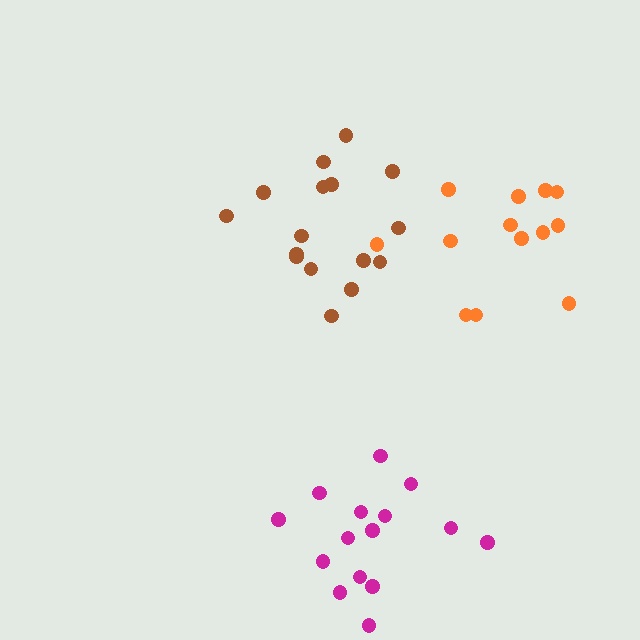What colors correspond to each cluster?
The clusters are colored: orange, brown, magenta.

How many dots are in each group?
Group 1: 13 dots, Group 2: 16 dots, Group 3: 15 dots (44 total).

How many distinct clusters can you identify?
There are 3 distinct clusters.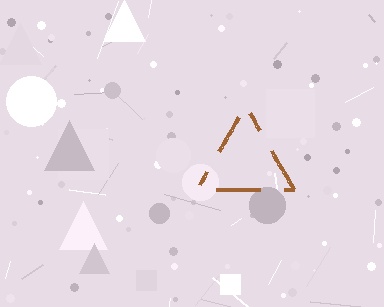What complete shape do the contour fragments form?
The contour fragments form a triangle.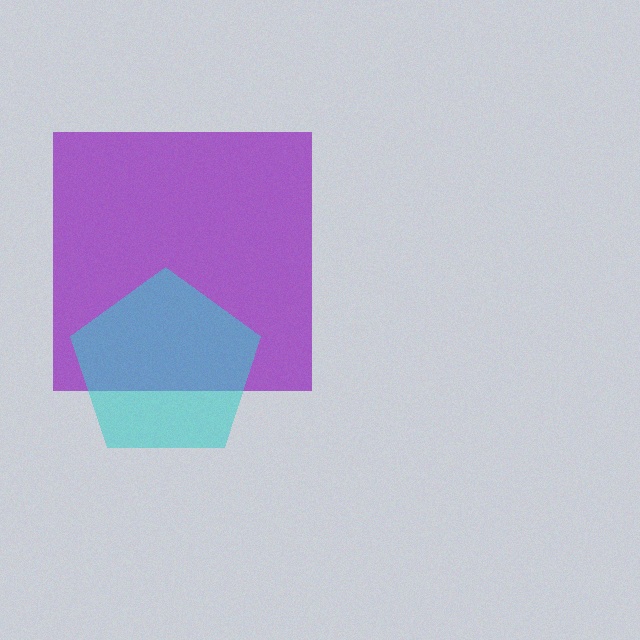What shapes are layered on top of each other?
The layered shapes are: a purple square, a cyan pentagon.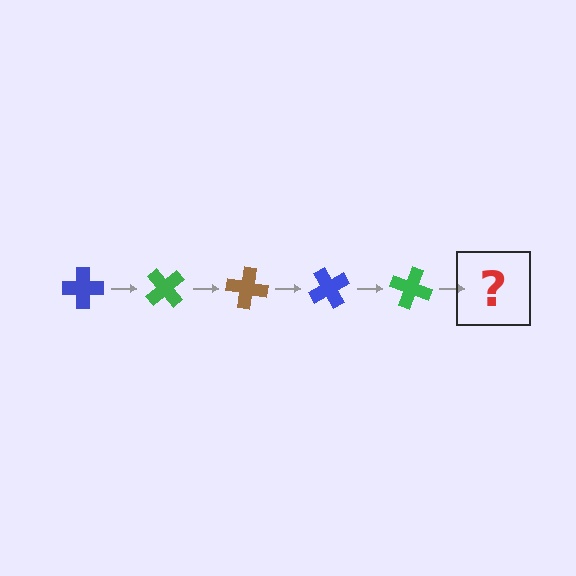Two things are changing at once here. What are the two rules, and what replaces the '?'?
The two rules are that it rotates 50 degrees each step and the color cycles through blue, green, and brown. The '?' should be a brown cross, rotated 250 degrees from the start.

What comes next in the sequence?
The next element should be a brown cross, rotated 250 degrees from the start.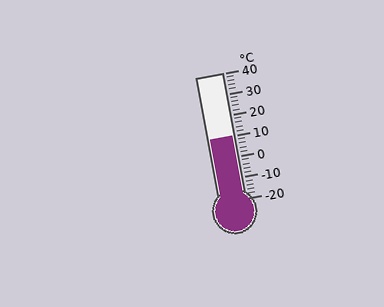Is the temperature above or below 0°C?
The temperature is above 0°C.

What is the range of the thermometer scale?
The thermometer scale ranges from -20°C to 40°C.